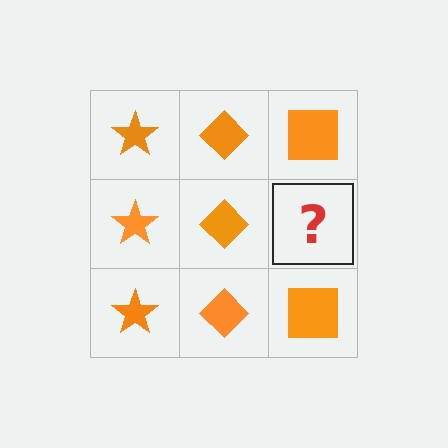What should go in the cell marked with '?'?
The missing cell should contain an orange square.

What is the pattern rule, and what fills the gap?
The rule is that each column has a consistent shape. The gap should be filled with an orange square.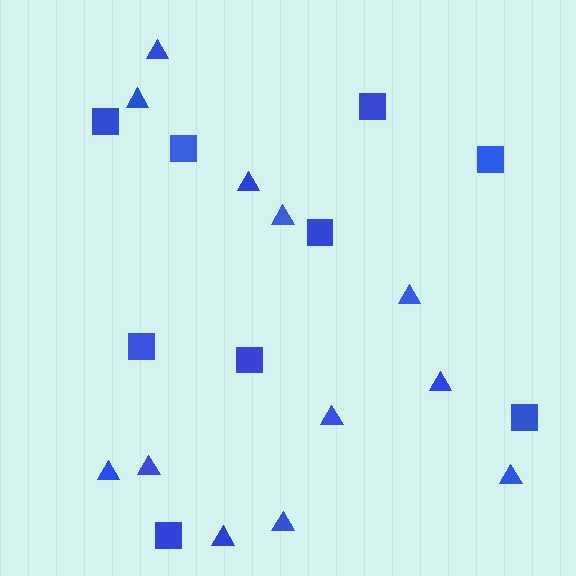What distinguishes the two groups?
There are 2 groups: one group of squares (9) and one group of triangles (12).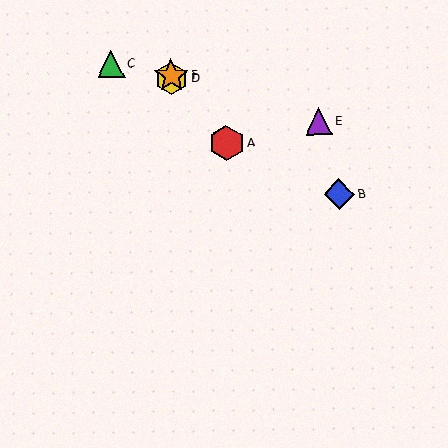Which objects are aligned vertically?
Objects D, F are aligned vertically.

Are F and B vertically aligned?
No, F is at x≈171 and B is at x≈339.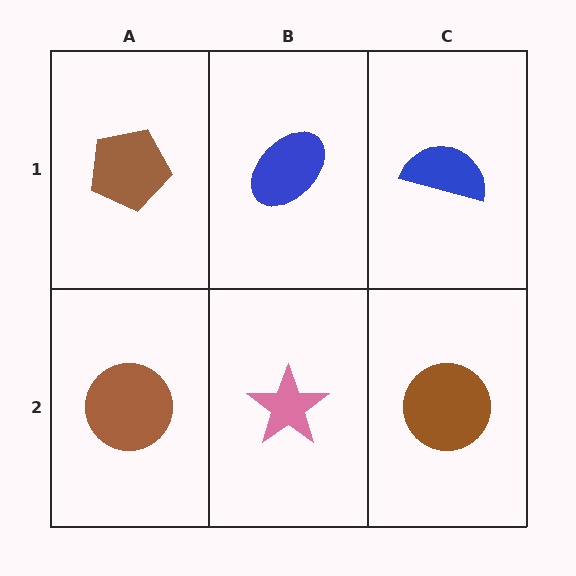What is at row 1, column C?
A blue semicircle.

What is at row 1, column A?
A brown pentagon.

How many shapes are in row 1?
3 shapes.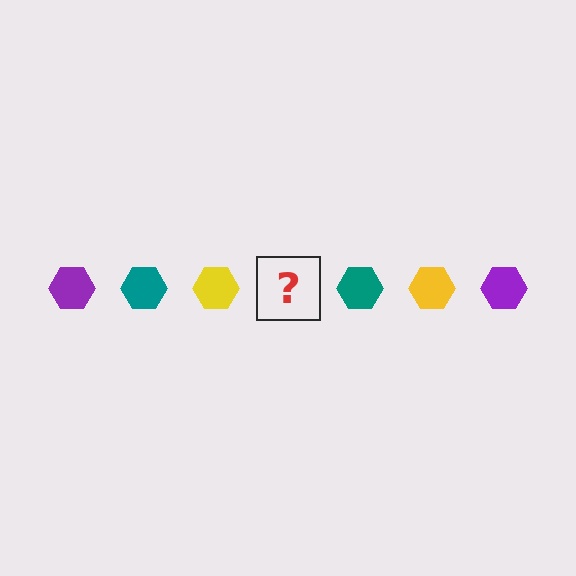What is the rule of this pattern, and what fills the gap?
The rule is that the pattern cycles through purple, teal, yellow hexagons. The gap should be filled with a purple hexagon.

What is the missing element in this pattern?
The missing element is a purple hexagon.